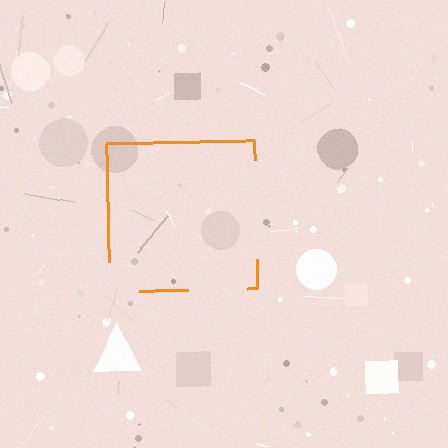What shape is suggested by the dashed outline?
The dashed outline suggests a square.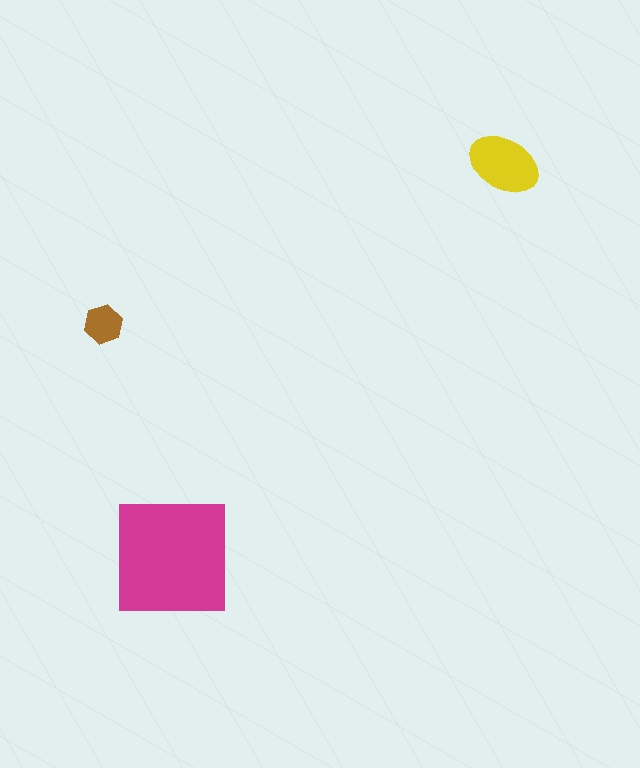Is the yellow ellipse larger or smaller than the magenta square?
Smaller.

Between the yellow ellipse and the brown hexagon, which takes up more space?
The yellow ellipse.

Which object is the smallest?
The brown hexagon.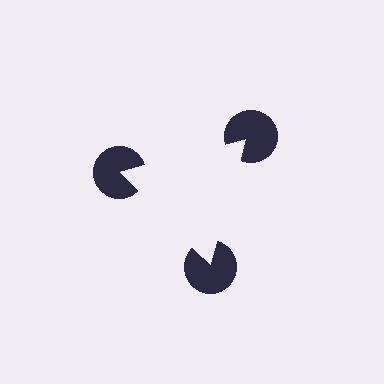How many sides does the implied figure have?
3 sides.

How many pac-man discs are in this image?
There are 3 — one at each vertex of the illusory triangle.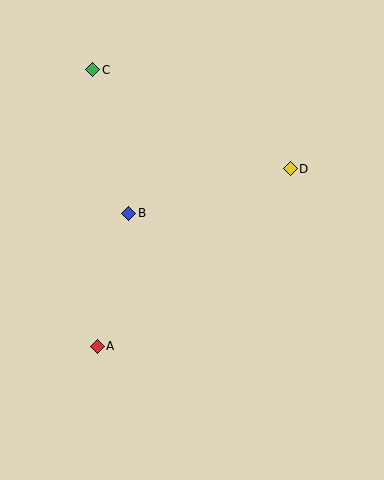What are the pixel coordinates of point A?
Point A is at (97, 346).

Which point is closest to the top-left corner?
Point C is closest to the top-left corner.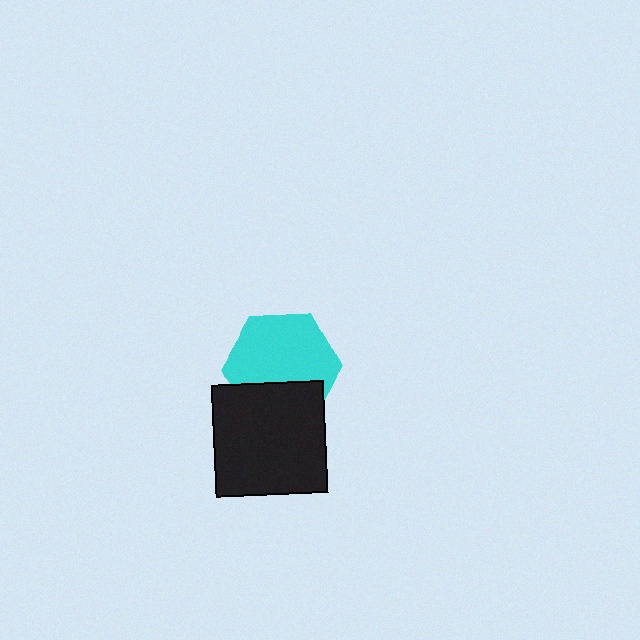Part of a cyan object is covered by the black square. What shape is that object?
It is a hexagon.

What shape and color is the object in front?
The object in front is a black square.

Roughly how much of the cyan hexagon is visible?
Most of it is visible (roughly 67%).